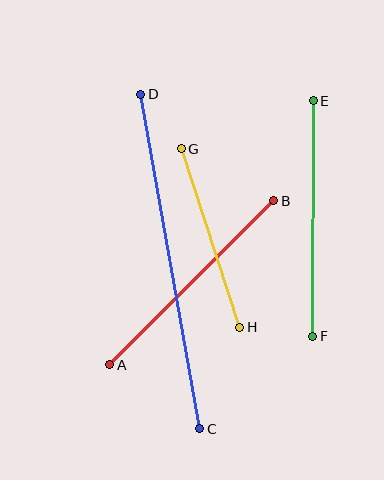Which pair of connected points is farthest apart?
Points C and D are farthest apart.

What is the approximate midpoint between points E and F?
The midpoint is at approximately (313, 219) pixels.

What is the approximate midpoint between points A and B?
The midpoint is at approximately (192, 283) pixels.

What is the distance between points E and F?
The distance is approximately 236 pixels.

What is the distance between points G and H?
The distance is approximately 188 pixels.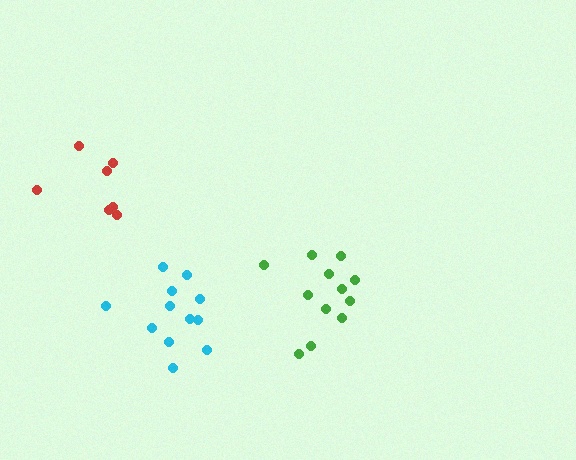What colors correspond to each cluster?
The clusters are colored: green, red, cyan.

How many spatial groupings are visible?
There are 3 spatial groupings.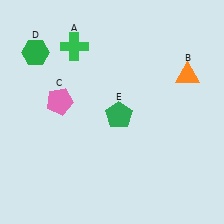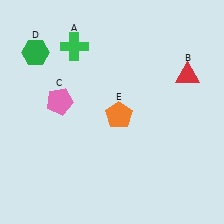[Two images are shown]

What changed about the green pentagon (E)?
In Image 1, E is green. In Image 2, it changed to orange.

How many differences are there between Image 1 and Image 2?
There are 2 differences between the two images.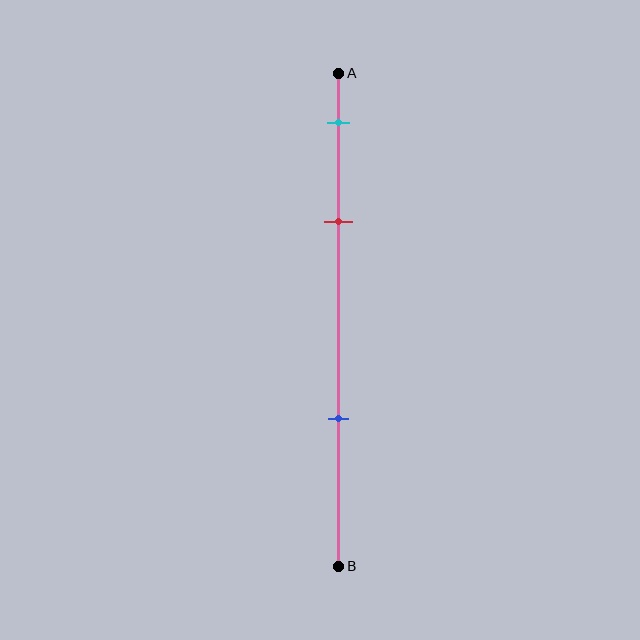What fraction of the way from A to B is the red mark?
The red mark is approximately 30% (0.3) of the way from A to B.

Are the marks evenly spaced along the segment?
No, the marks are not evenly spaced.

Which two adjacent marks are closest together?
The cyan and red marks are the closest adjacent pair.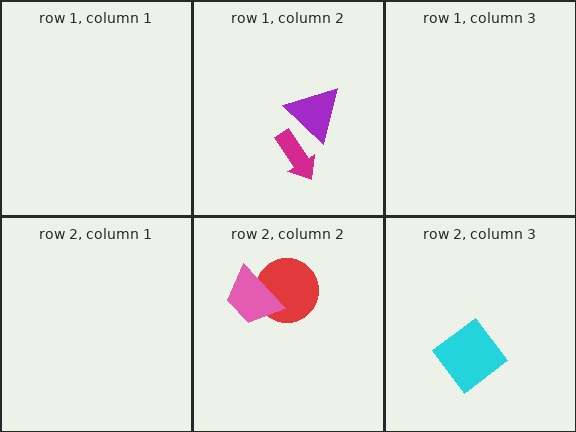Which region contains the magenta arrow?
The row 1, column 2 region.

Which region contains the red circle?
The row 2, column 2 region.